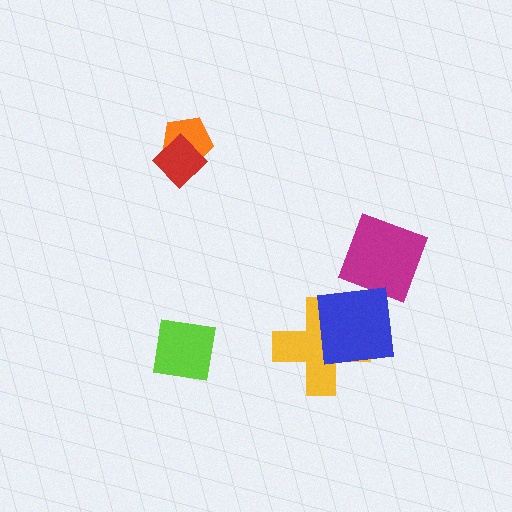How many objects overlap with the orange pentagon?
1 object overlaps with the orange pentagon.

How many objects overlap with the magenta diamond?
1 object overlaps with the magenta diamond.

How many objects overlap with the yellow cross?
1 object overlaps with the yellow cross.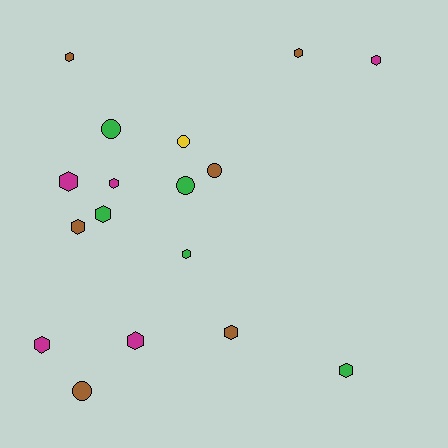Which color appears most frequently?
Brown, with 6 objects.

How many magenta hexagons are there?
There are 5 magenta hexagons.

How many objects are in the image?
There are 17 objects.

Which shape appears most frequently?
Hexagon, with 12 objects.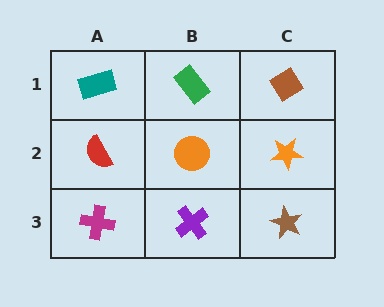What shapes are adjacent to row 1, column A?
A red semicircle (row 2, column A), a green rectangle (row 1, column B).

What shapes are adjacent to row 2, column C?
A brown diamond (row 1, column C), a brown star (row 3, column C), an orange circle (row 2, column B).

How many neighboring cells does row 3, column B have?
3.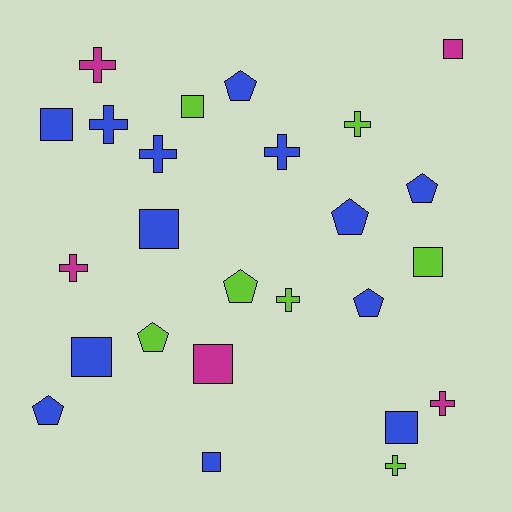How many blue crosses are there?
There are 3 blue crosses.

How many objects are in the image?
There are 25 objects.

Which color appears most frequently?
Blue, with 13 objects.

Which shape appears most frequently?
Cross, with 9 objects.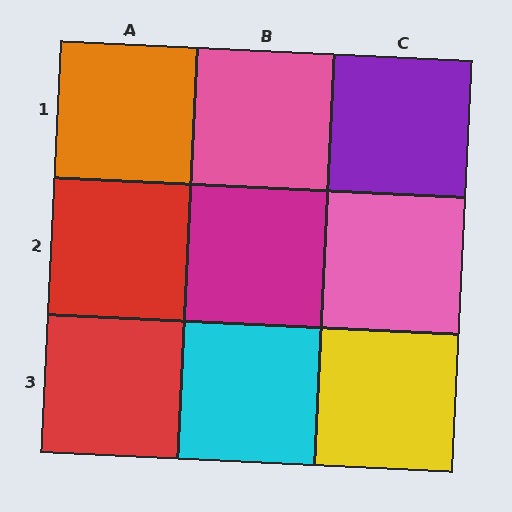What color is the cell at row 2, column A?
Red.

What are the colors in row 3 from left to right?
Red, cyan, yellow.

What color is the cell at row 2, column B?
Magenta.